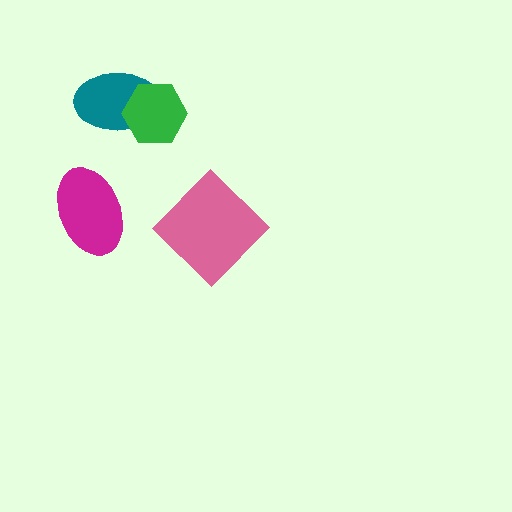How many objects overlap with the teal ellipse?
1 object overlaps with the teal ellipse.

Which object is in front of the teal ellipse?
The green hexagon is in front of the teal ellipse.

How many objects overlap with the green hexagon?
1 object overlaps with the green hexagon.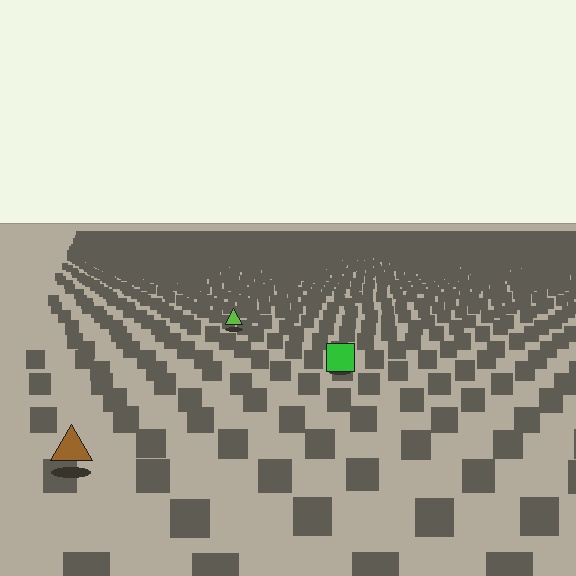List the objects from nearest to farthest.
From nearest to farthest: the brown triangle, the green square, the lime triangle.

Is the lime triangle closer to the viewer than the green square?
No. The green square is closer — you can tell from the texture gradient: the ground texture is coarser near it.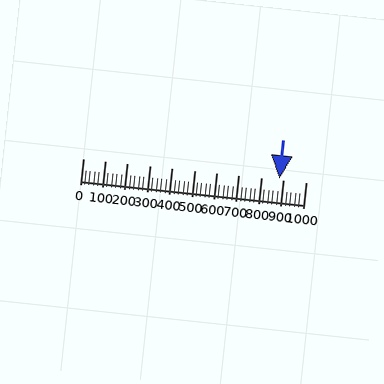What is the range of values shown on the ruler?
The ruler shows values from 0 to 1000.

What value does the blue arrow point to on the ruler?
The blue arrow points to approximately 880.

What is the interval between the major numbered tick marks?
The major tick marks are spaced 100 units apart.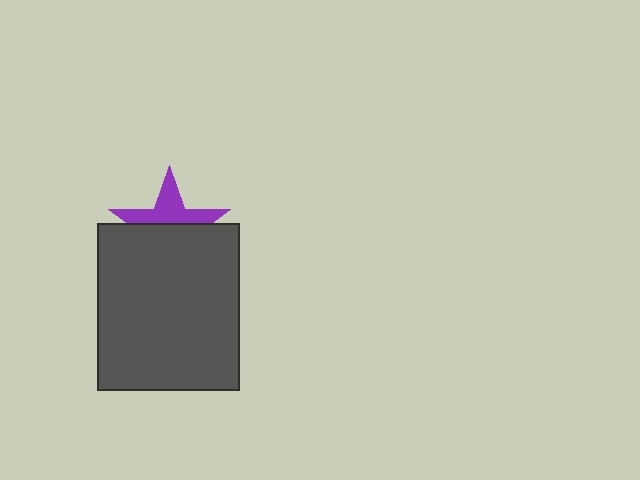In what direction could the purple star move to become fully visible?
The purple star could move up. That would shift it out from behind the dark gray rectangle entirely.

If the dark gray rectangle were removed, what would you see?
You would see the complete purple star.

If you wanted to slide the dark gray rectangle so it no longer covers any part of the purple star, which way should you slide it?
Slide it down — that is the most direct way to separate the two shapes.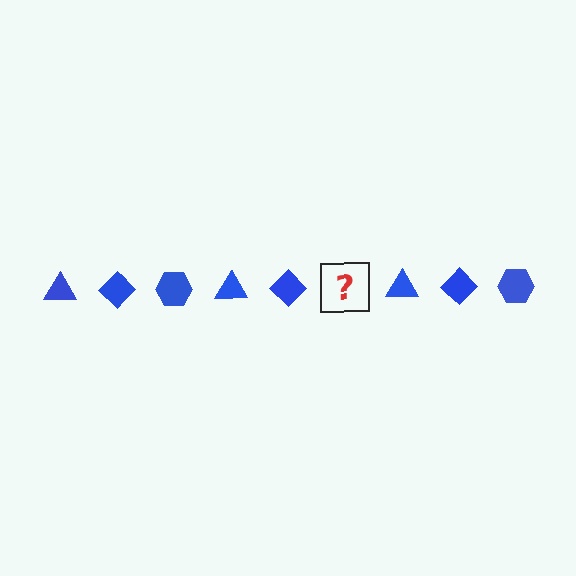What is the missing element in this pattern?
The missing element is a blue hexagon.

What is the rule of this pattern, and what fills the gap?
The rule is that the pattern cycles through triangle, diamond, hexagon shapes in blue. The gap should be filled with a blue hexagon.